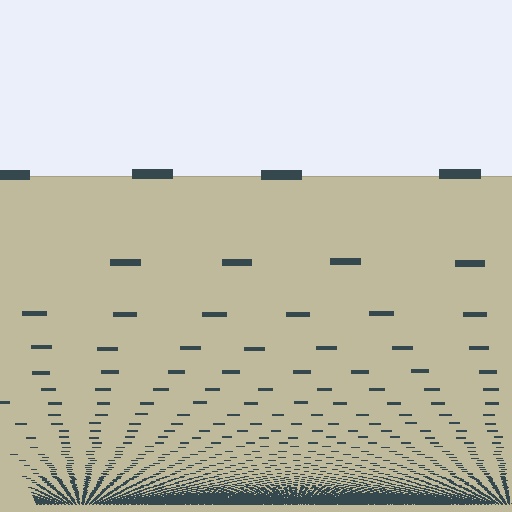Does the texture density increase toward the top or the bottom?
Density increases toward the bottom.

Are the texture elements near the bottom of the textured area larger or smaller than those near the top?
Smaller. The gradient is inverted — elements near the bottom are smaller and denser.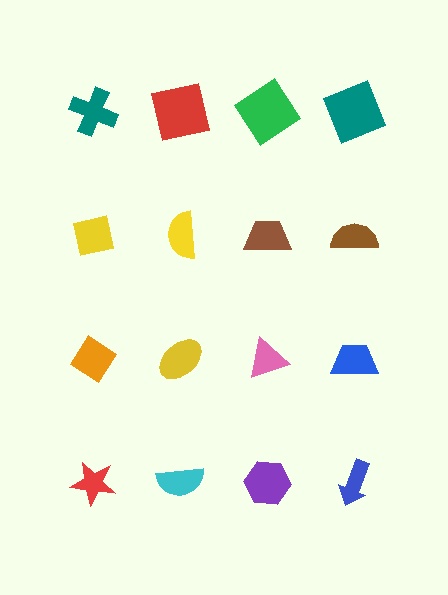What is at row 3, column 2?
A yellow ellipse.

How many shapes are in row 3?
4 shapes.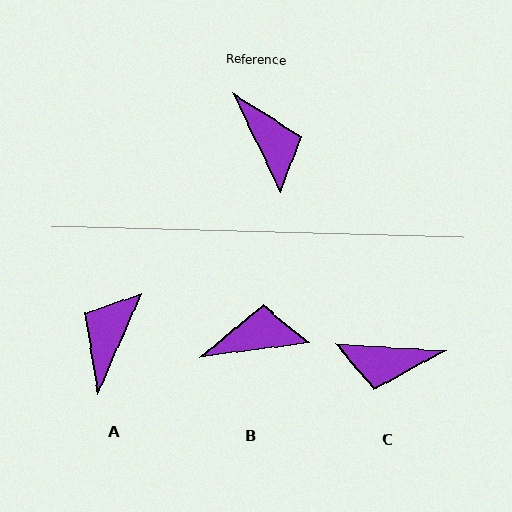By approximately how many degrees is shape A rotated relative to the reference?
Approximately 131 degrees counter-clockwise.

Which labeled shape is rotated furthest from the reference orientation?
A, about 131 degrees away.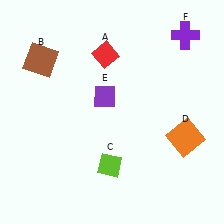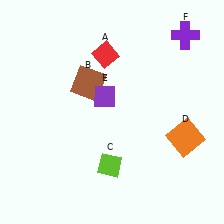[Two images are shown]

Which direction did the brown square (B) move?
The brown square (B) moved right.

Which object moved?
The brown square (B) moved right.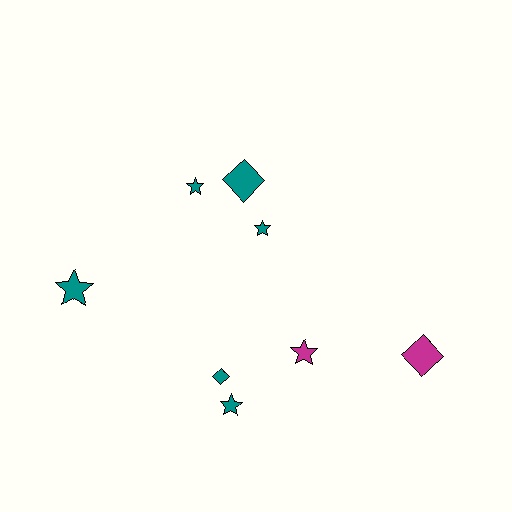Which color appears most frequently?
Teal, with 6 objects.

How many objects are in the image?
There are 8 objects.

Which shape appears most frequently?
Star, with 5 objects.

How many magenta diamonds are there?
There is 1 magenta diamond.